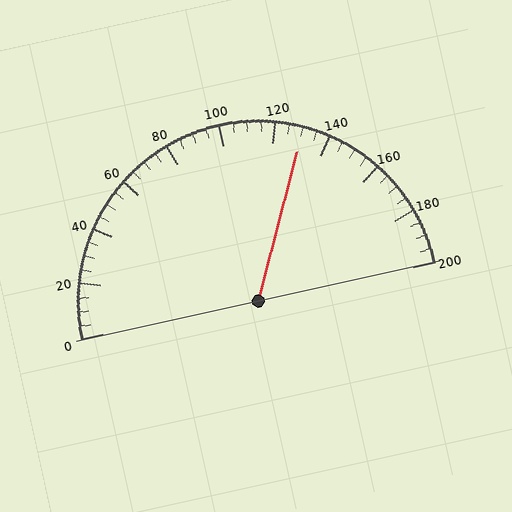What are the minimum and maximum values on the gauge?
The gauge ranges from 0 to 200.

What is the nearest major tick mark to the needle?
The nearest major tick mark is 120.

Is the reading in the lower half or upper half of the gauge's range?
The reading is in the upper half of the range (0 to 200).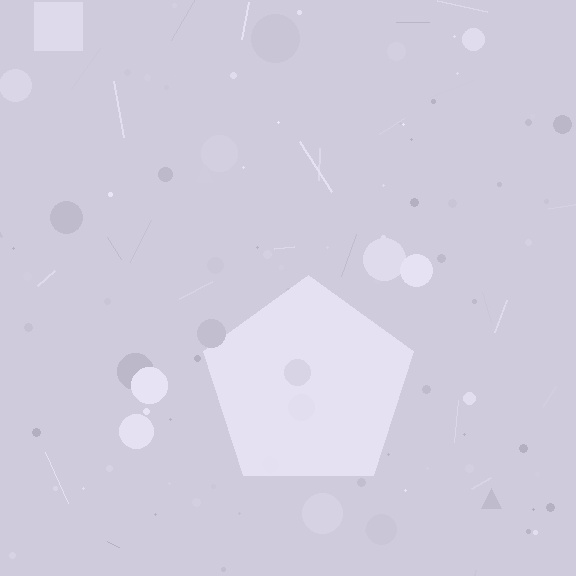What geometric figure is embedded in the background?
A pentagon is embedded in the background.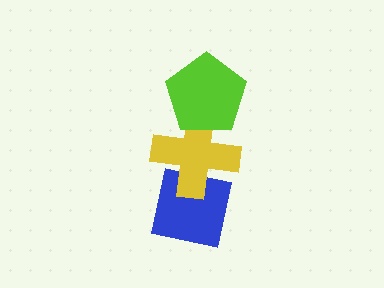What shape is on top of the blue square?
The yellow cross is on top of the blue square.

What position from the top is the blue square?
The blue square is 3rd from the top.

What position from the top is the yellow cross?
The yellow cross is 2nd from the top.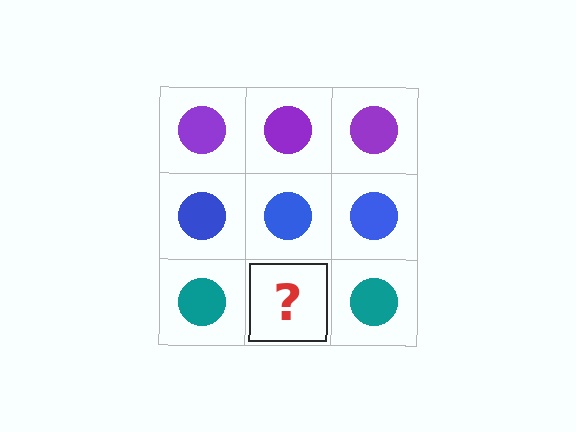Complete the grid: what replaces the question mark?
The question mark should be replaced with a teal circle.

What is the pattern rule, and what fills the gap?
The rule is that each row has a consistent color. The gap should be filled with a teal circle.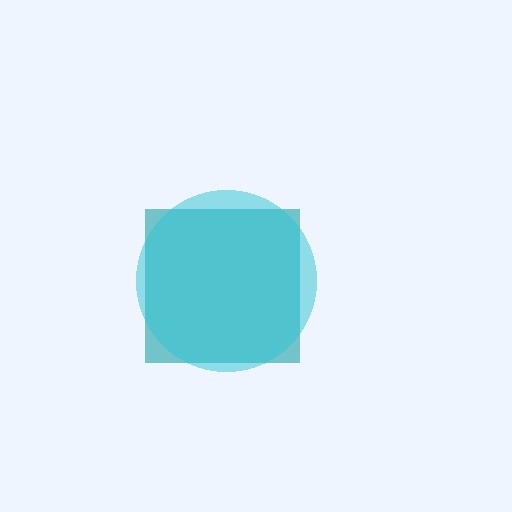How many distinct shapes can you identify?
There are 2 distinct shapes: a teal square, a cyan circle.